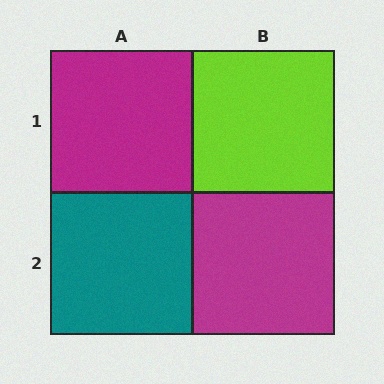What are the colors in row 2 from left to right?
Teal, magenta.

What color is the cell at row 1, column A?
Magenta.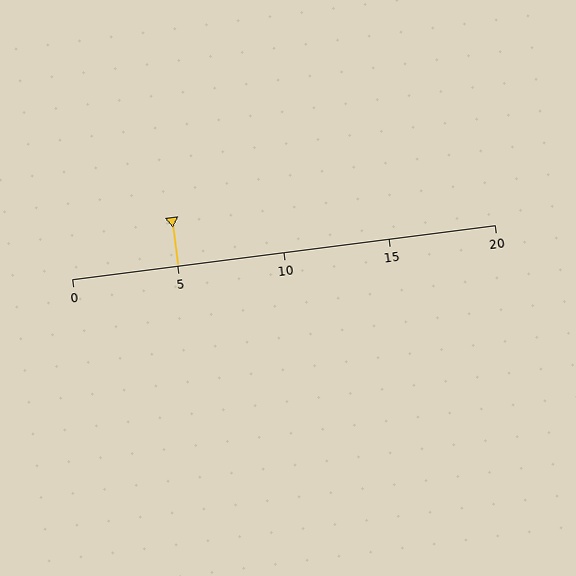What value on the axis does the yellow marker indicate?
The marker indicates approximately 5.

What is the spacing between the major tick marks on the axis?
The major ticks are spaced 5 apart.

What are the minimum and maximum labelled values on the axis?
The axis runs from 0 to 20.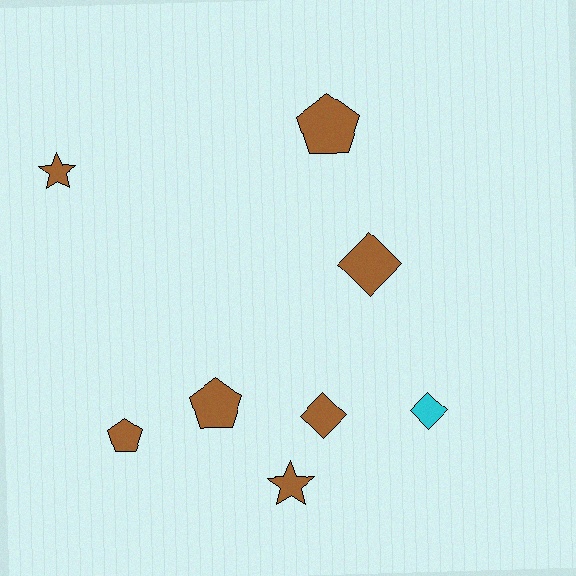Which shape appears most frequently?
Diamond, with 3 objects.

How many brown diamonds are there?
There are 2 brown diamonds.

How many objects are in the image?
There are 8 objects.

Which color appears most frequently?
Brown, with 7 objects.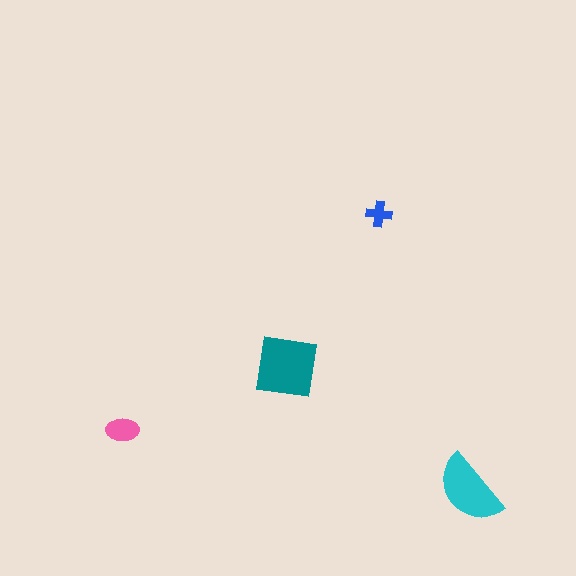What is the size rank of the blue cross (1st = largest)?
4th.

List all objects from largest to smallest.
The teal square, the cyan semicircle, the pink ellipse, the blue cross.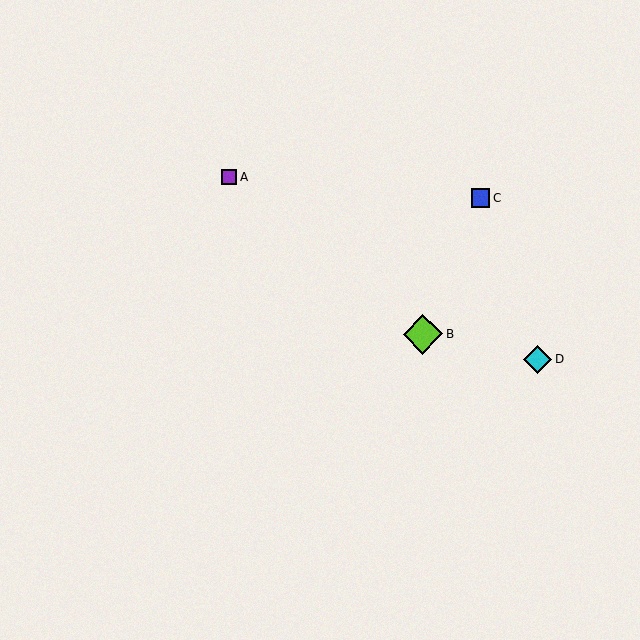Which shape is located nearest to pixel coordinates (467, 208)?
The blue square (labeled C) at (481, 198) is nearest to that location.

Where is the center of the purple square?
The center of the purple square is at (229, 177).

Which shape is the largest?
The lime diamond (labeled B) is the largest.